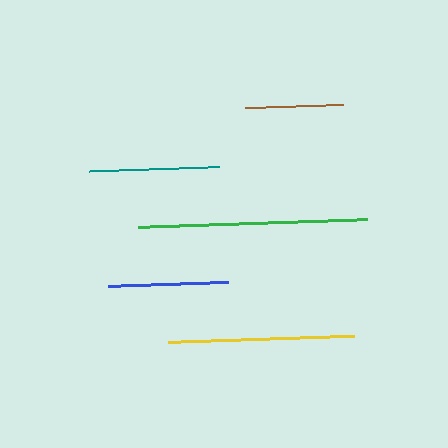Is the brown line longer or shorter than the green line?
The green line is longer than the brown line.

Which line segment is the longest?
The green line is the longest at approximately 230 pixels.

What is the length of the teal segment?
The teal segment is approximately 130 pixels long.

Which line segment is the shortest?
The brown line is the shortest at approximately 97 pixels.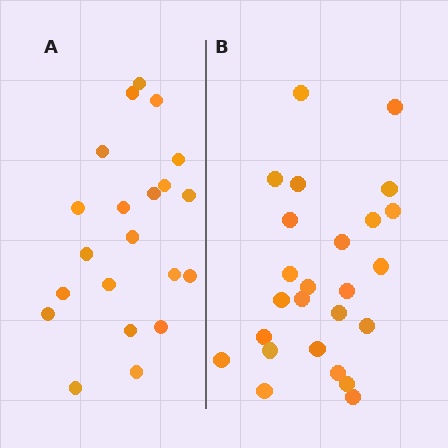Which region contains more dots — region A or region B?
Region B (the right region) has more dots.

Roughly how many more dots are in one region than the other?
Region B has about 4 more dots than region A.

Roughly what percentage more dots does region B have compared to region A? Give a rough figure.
About 20% more.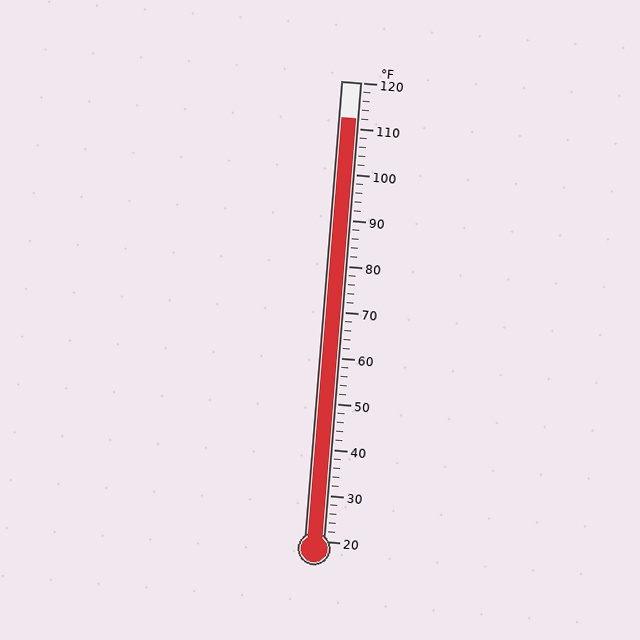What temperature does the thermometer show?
The thermometer shows approximately 112°F.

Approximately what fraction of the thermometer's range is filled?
The thermometer is filled to approximately 90% of its range.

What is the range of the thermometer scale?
The thermometer scale ranges from 20°F to 120°F.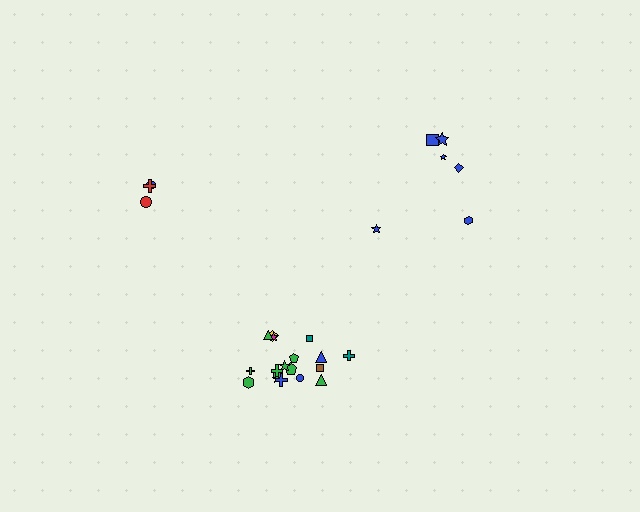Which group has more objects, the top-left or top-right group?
The top-right group.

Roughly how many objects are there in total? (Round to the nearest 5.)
Roughly 25 objects in total.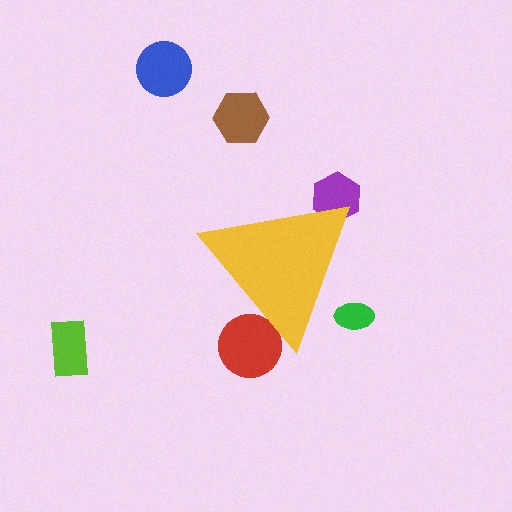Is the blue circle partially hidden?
No, the blue circle is fully visible.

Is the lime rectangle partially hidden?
No, the lime rectangle is fully visible.